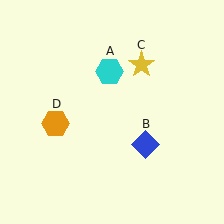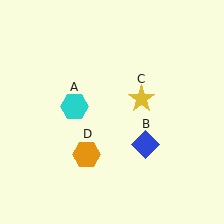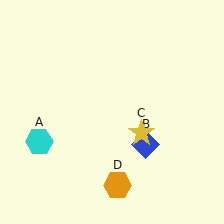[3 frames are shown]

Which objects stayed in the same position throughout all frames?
Blue diamond (object B) remained stationary.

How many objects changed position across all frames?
3 objects changed position: cyan hexagon (object A), yellow star (object C), orange hexagon (object D).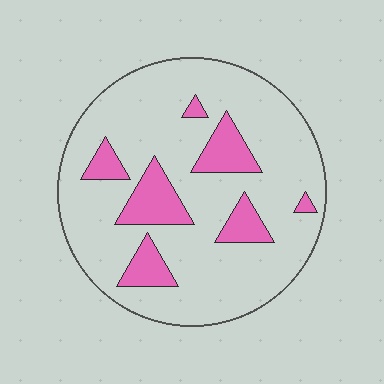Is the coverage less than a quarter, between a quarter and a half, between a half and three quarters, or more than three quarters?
Less than a quarter.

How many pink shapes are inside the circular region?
7.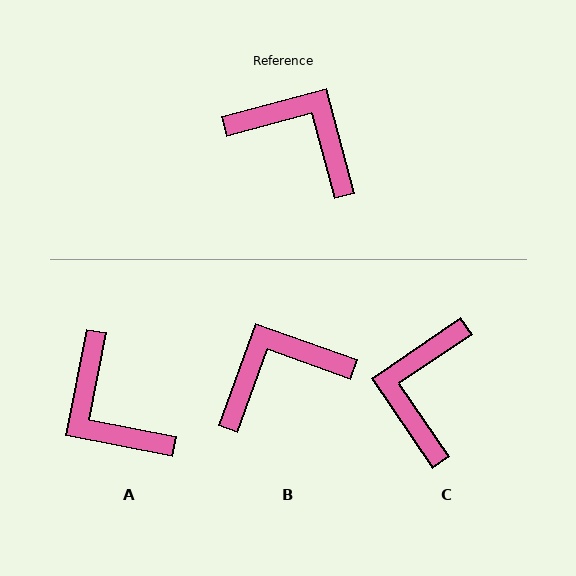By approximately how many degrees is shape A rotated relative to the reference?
Approximately 154 degrees counter-clockwise.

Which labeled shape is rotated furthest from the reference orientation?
A, about 154 degrees away.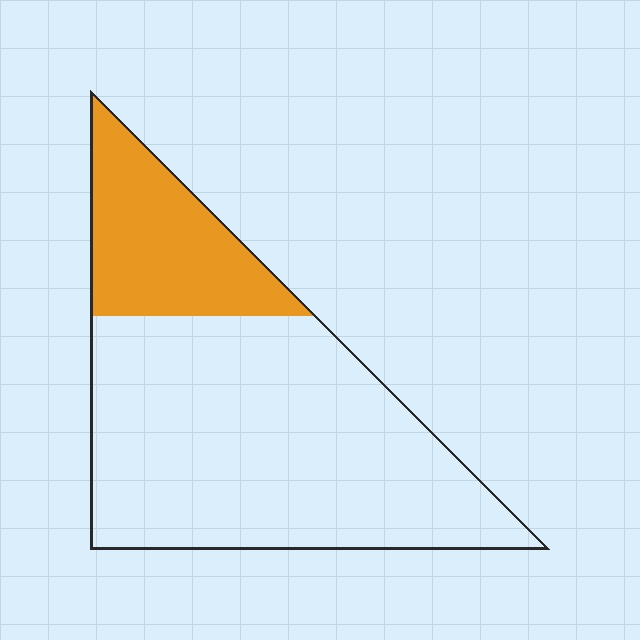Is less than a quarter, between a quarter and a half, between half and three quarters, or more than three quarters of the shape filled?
Less than a quarter.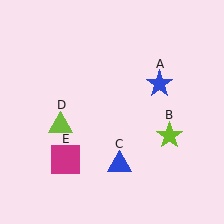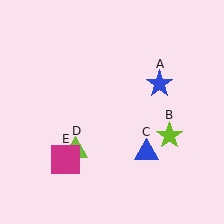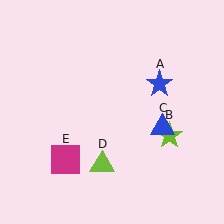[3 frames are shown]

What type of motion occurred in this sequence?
The blue triangle (object C), lime triangle (object D) rotated counterclockwise around the center of the scene.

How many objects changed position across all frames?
2 objects changed position: blue triangle (object C), lime triangle (object D).